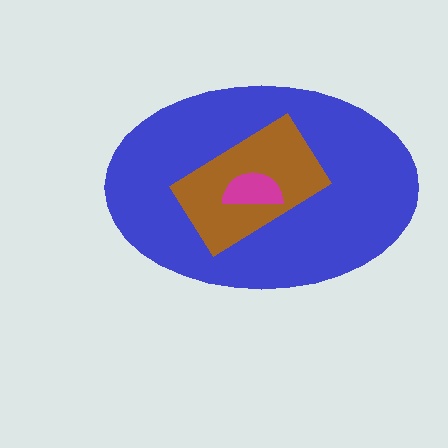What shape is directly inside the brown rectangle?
The magenta semicircle.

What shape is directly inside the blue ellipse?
The brown rectangle.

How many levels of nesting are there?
3.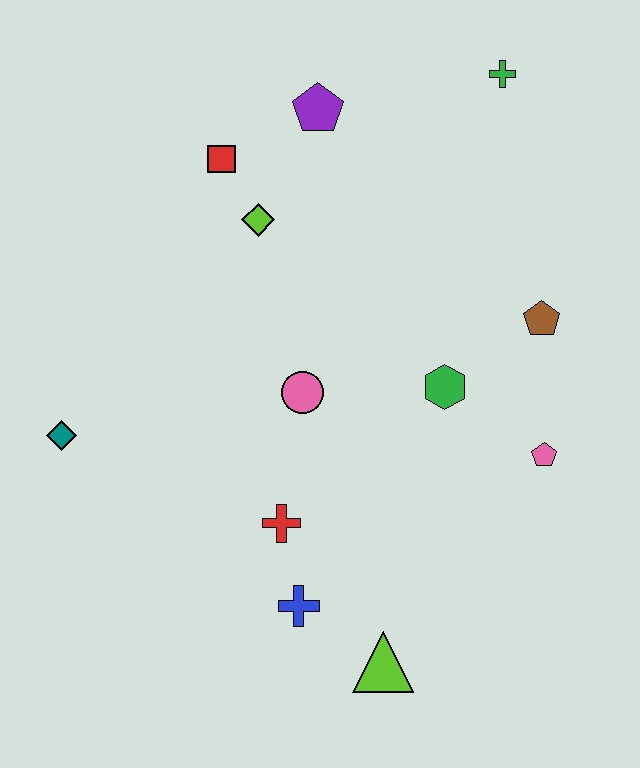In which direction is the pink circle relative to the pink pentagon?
The pink circle is to the left of the pink pentagon.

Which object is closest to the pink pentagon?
The green hexagon is closest to the pink pentagon.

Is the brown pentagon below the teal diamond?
No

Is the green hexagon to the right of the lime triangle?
Yes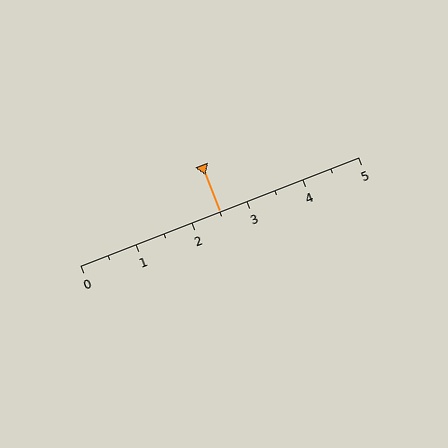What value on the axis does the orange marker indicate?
The marker indicates approximately 2.5.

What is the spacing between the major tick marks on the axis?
The major ticks are spaced 1 apart.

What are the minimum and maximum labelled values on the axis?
The axis runs from 0 to 5.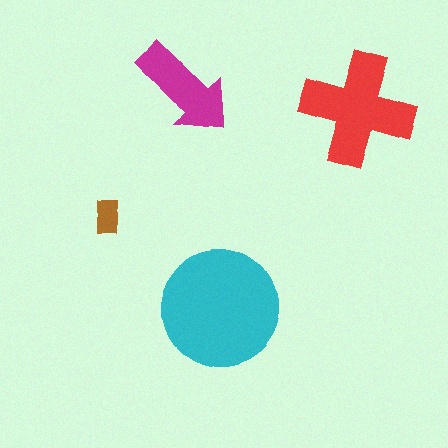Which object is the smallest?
The brown rectangle.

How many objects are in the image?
There are 4 objects in the image.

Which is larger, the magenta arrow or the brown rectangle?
The magenta arrow.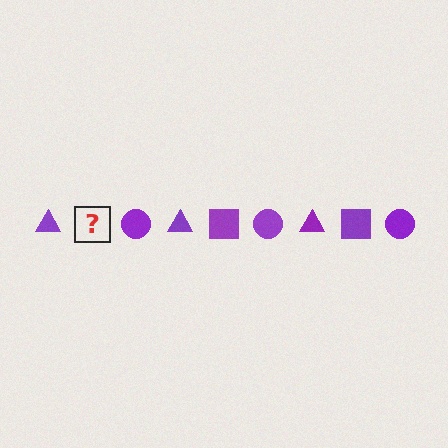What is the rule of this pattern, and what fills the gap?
The rule is that the pattern cycles through triangle, square, circle shapes in purple. The gap should be filled with a purple square.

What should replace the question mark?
The question mark should be replaced with a purple square.